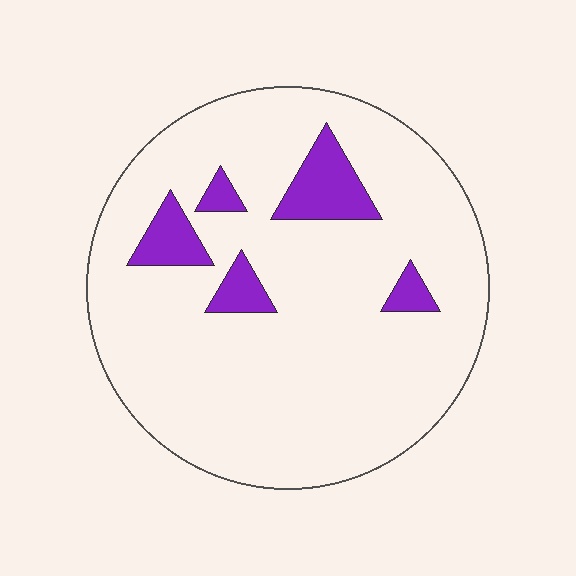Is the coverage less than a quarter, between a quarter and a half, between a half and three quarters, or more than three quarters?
Less than a quarter.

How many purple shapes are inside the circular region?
5.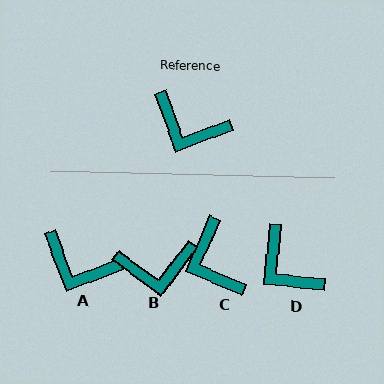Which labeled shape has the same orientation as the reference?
A.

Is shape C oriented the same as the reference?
No, it is off by about 44 degrees.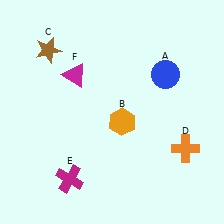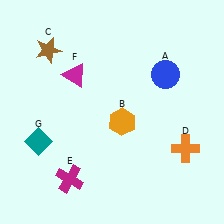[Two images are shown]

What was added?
A teal diamond (G) was added in Image 2.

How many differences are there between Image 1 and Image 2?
There is 1 difference between the two images.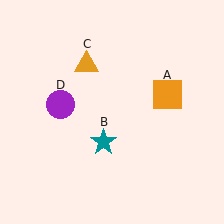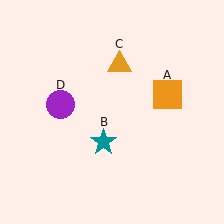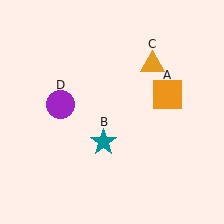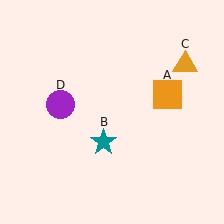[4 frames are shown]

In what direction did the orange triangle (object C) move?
The orange triangle (object C) moved right.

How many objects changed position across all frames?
1 object changed position: orange triangle (object C).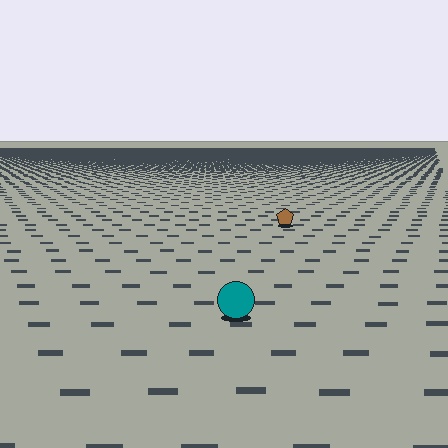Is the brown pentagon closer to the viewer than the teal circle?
No. The teal circle is closer — you can tell from the texture gradient: the ground texture is coarser near it.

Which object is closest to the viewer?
The teal circle is closest. The texture marks near it are larger and more spread out.